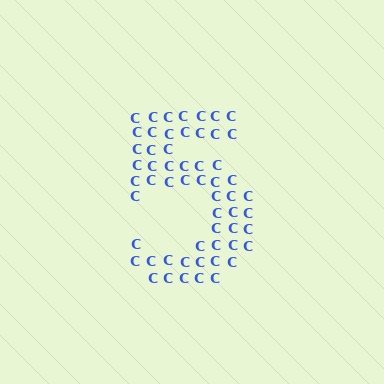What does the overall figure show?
The overall figure shows the digit 5.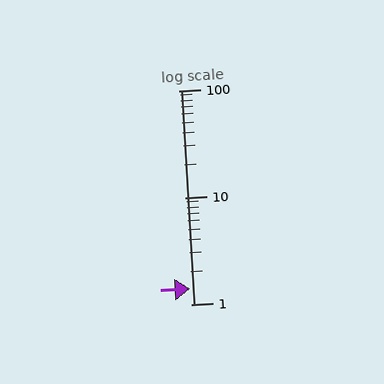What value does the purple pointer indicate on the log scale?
The pointer indicates approximately 1.4.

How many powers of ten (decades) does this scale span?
The scale spans 2 decades, from 1 to 100.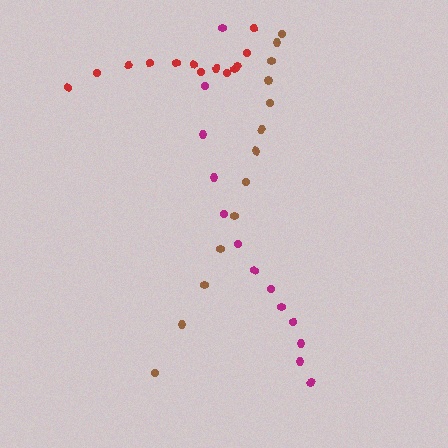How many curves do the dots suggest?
There are 3 distinct paths.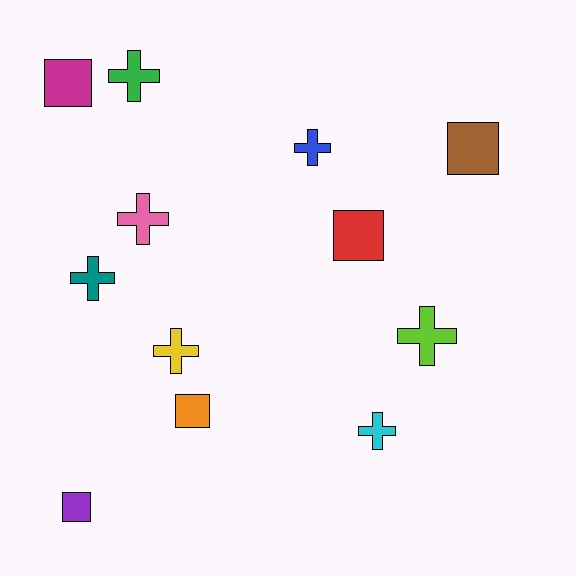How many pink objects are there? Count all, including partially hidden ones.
There is 1 pink object.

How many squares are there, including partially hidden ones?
There are 5 squares.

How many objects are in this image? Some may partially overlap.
There are 12 objects.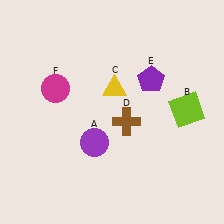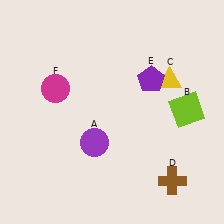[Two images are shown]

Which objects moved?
The objects that moved are: the yellow triangle (C), the brown cross (D).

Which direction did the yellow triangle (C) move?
The yellow triangle (C) moved right.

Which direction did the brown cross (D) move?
The brown cross (D) moved down.